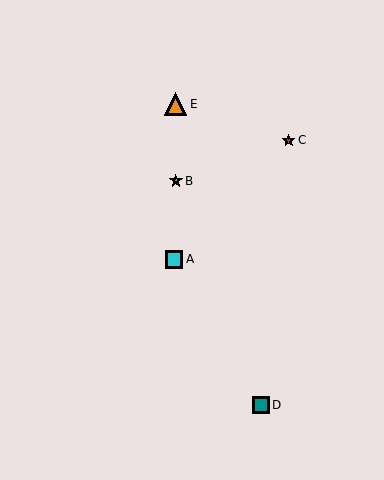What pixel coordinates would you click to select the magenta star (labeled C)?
Click at (289, 140) to select the magenta star C.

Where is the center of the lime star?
The center of the lime star is at (176, 181).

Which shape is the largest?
The orange triangle (labeled E) is the largest.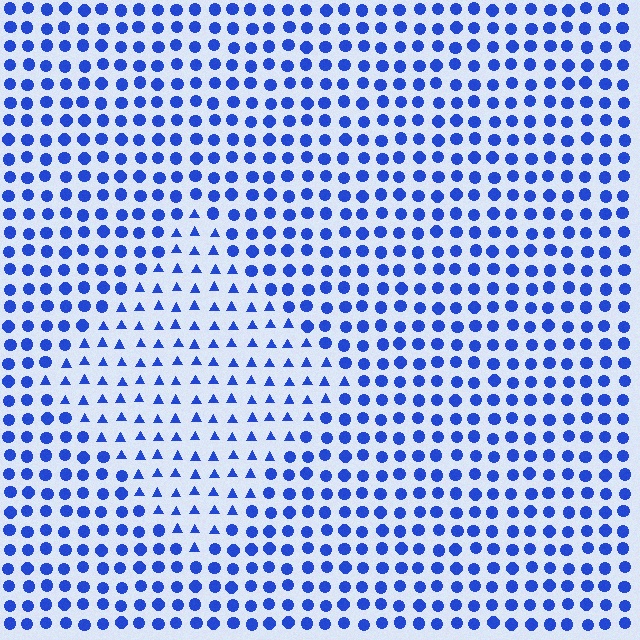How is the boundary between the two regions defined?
The boundary is defined by a change in element shape: triangles inside vs. circles outside. All elements share the same color and spacing.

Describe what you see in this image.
The image is filled with small blue elements arranged in a uniform grid. A diamond-shaped region contains triangles, while the surrounding area contains circles. The boundary is defined purely by the change in element shape.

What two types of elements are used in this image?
The image uses triangles inside the diamond region and circles outside it.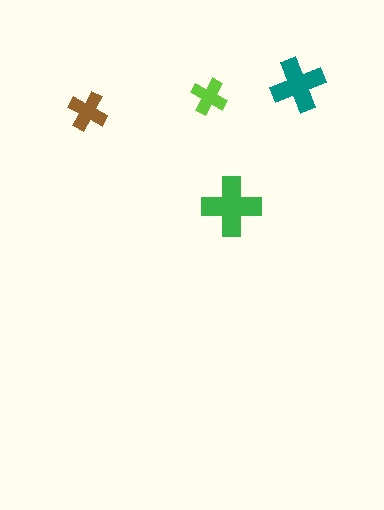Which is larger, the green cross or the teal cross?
The green one.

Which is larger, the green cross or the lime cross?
The green one.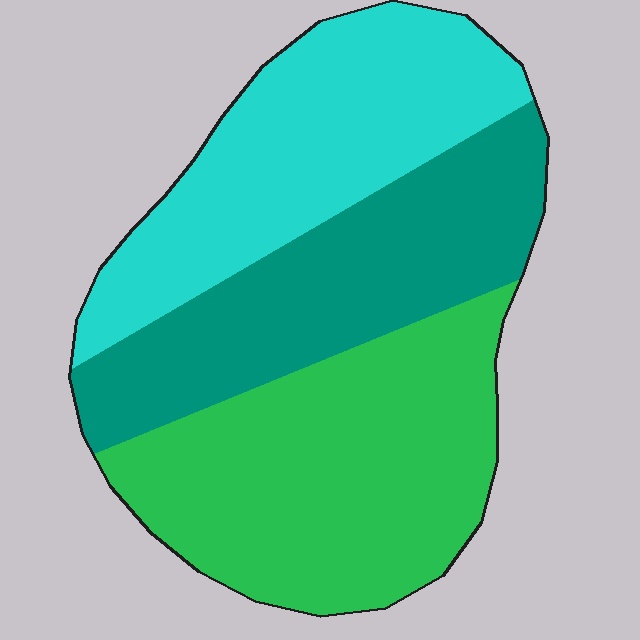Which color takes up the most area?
Green, at roughly 40%.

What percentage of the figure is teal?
Teal takes up about one third (1/3) of the figure.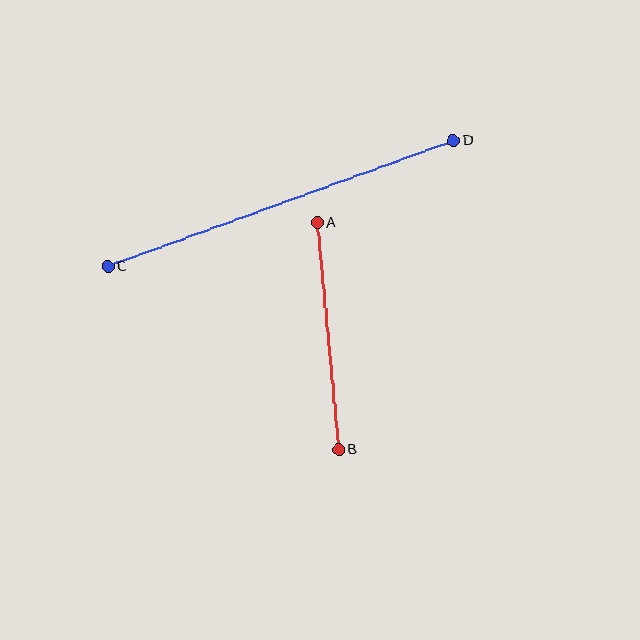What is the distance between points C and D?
The distance is approximately 368 pixels.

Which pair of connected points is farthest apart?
Points C and D are farthest apart.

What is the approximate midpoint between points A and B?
The midpoint is at approximately (328, 336) pixels.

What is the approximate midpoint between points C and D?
The midpoint is at approximately (281, 203) pixels.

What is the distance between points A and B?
The distance is approximately 228 pixels.